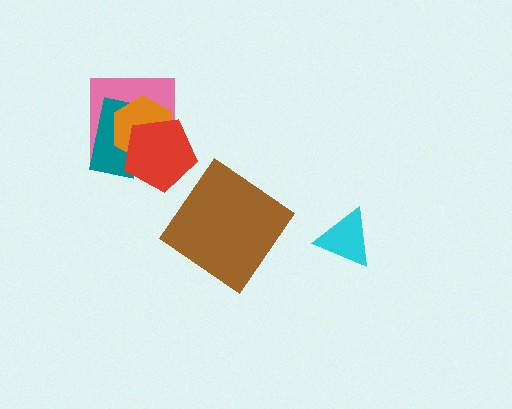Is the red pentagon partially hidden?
No, no other shape covers it.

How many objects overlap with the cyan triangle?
0 objects overlap with the cyan triangle.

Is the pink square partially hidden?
Yes, it is partially covered by another shape.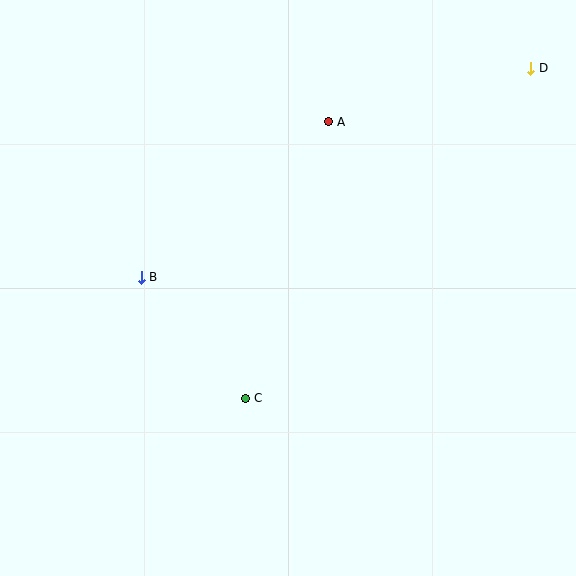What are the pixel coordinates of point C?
Point C is at (246, 398).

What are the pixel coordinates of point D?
Point D is at (531, 68).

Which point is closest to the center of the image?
Point C at (246, 398) is closest to the center.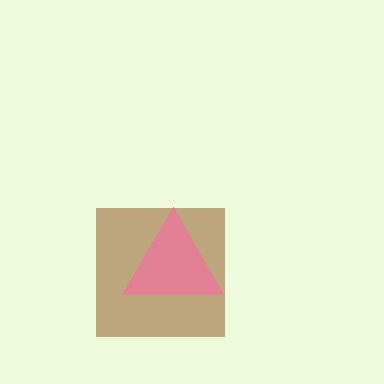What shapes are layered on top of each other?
The layered shapes are: a brown square, a pink triangle.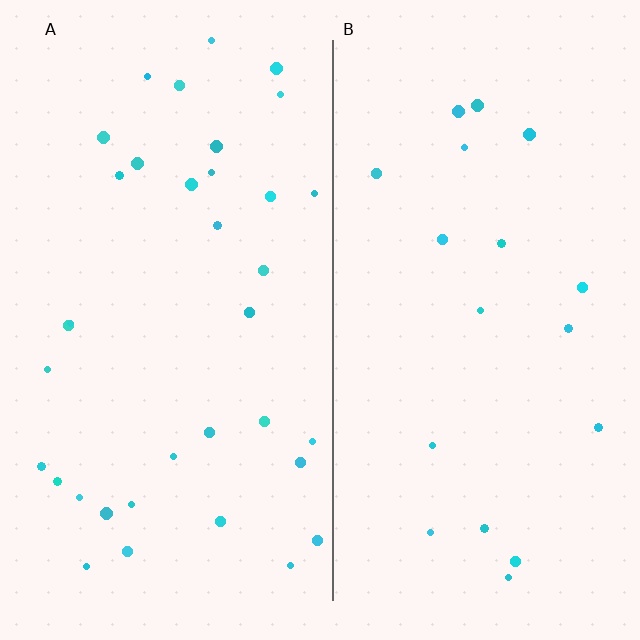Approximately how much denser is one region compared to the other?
Approximately 1.9× — region A over region B.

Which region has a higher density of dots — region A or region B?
A (the left).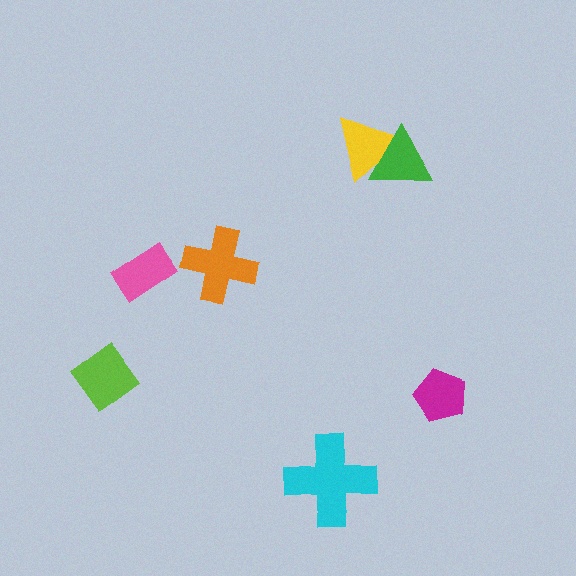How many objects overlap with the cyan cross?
0 objects overlap with the cyan cross.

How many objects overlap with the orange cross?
0 objects overlap with the orange cross.